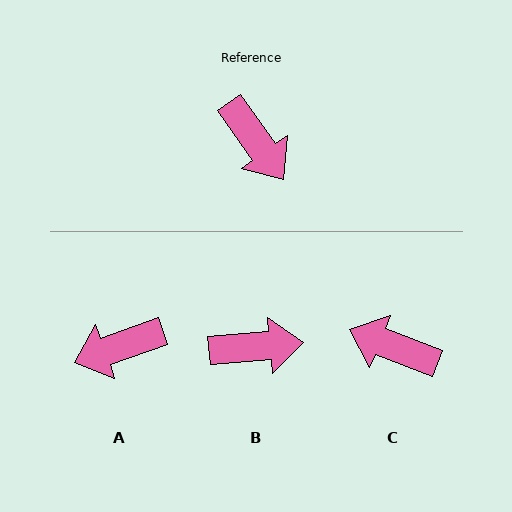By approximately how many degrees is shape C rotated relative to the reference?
Approximately 147 degrees clockwise.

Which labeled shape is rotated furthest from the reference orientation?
C, about 147 degrees away.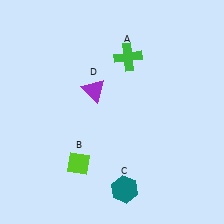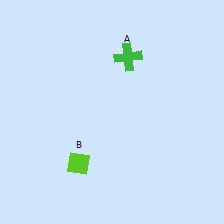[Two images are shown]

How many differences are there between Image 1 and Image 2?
There are 2 differences between the two images.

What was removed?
The purple triangle (D), the teal hexagon (C) were removed in Image 2.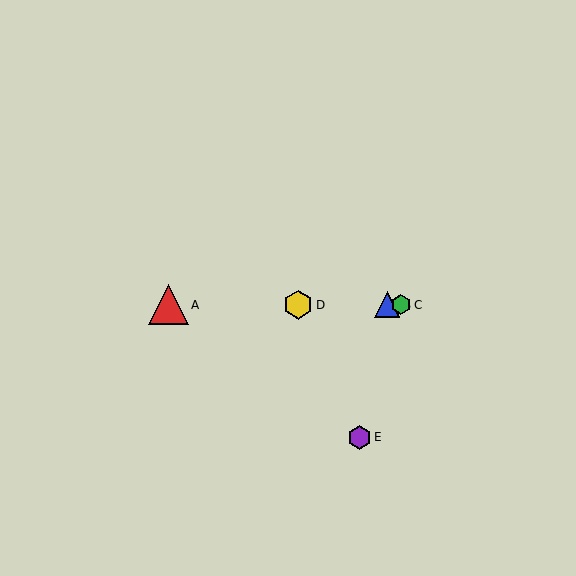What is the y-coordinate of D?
Object D is at y≈305.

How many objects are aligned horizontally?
4 objects (A, B, C, D) are aligned horizontally.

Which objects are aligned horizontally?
Objects A, B, C, D are aligned horizontally.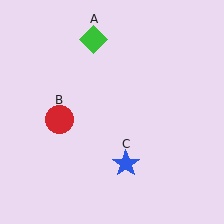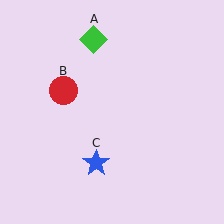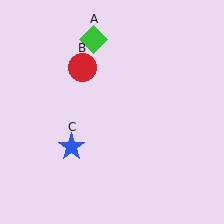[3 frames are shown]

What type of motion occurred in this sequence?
The red circle (object B), blue star (object C) rotated clockwise around the center of the scene.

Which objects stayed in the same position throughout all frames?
Green diamond (object A) remained stationary.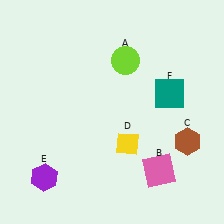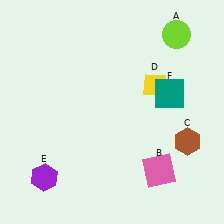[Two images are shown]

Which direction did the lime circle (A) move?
The lime circle (A) moved right.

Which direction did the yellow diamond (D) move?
The yellow diamond (D) moved up.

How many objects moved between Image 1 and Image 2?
2 objects moved between the two images.